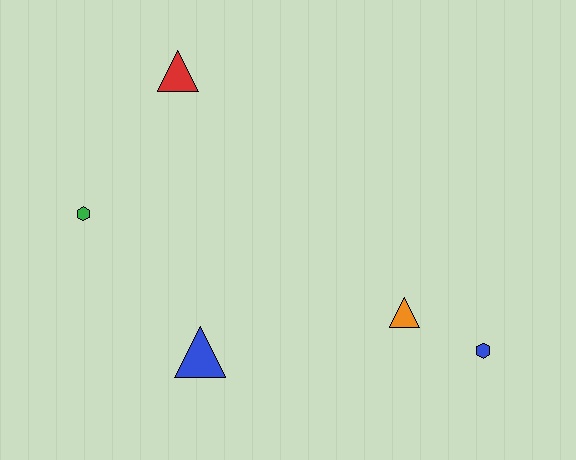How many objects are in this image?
There are 5 objects.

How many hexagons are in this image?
There are 2 hexagons.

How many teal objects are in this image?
There are no teal objects.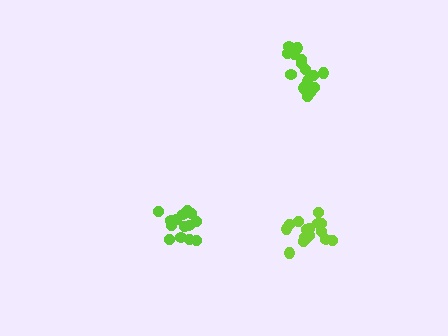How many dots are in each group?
Group 1: 17 dots, Group 2: 17 dots, Group 3: 14 dots (48 total).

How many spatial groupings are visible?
There are 3 spatial groupings.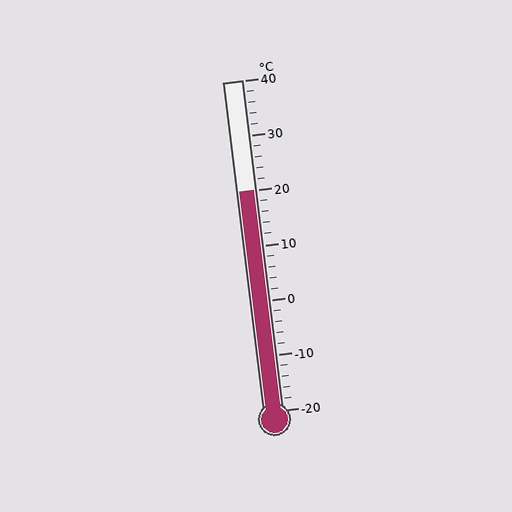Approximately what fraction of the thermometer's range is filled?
The thermometer is filled to approximately 65% of its range.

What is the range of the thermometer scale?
The thermometer scale ranges from -20°C to 40°C.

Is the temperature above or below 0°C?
The temperature is above 0°C.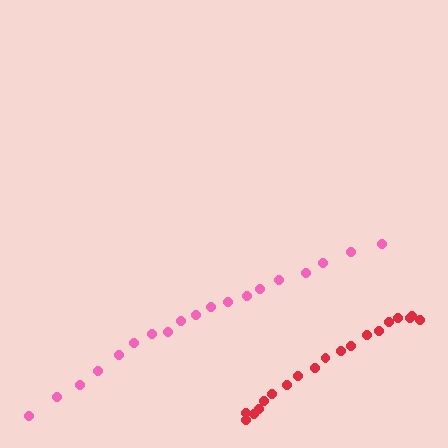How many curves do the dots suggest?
There are 2 distinct paths.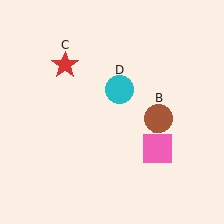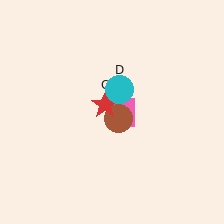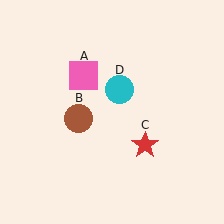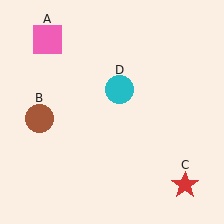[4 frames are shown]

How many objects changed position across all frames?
3 objects changed position: pink square (object A), brown circle (object B), red star (object C).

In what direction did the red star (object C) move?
The red star (object C) moved down and to the right.